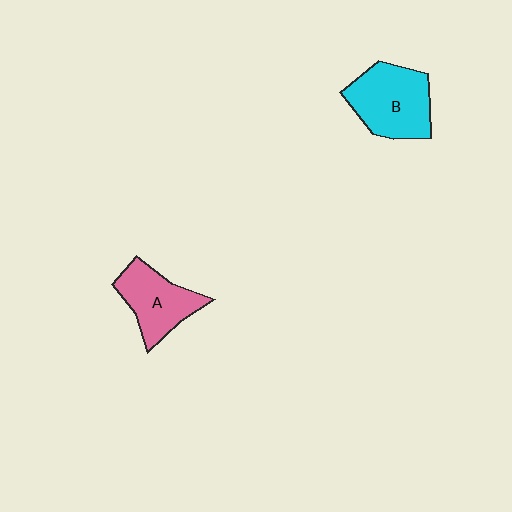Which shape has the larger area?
Shape B (cyan).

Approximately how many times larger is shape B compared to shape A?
Approximately 1.2 times.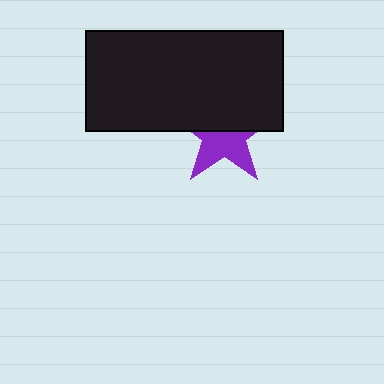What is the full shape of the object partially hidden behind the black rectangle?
The partially hidden object is a purple star.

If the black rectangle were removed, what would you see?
You would see the complete purple star.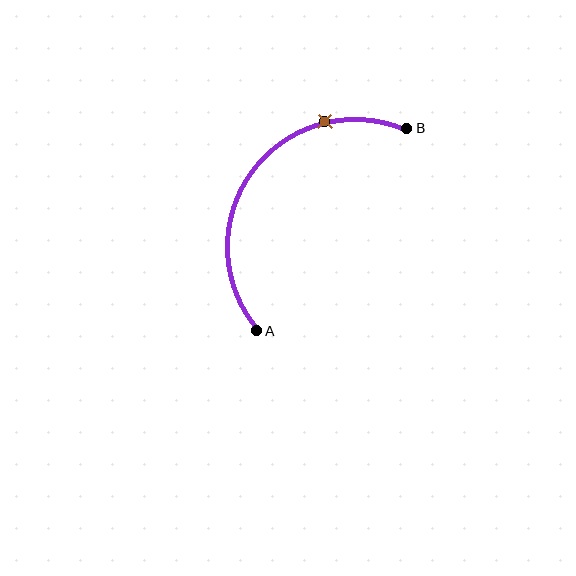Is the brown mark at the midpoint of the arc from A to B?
No. The brown mark lies on the arc but is closer to endpoint B. The arc midpoint would be at the point on the curve equidistant along the arc from both A and B.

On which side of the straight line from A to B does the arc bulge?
The arc bulges above and to the left of the straight line connecting A and B.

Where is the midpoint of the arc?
The arc midpoint is the point on the curve farthest from the straight line joining A and B. It sits above and to the left of that line.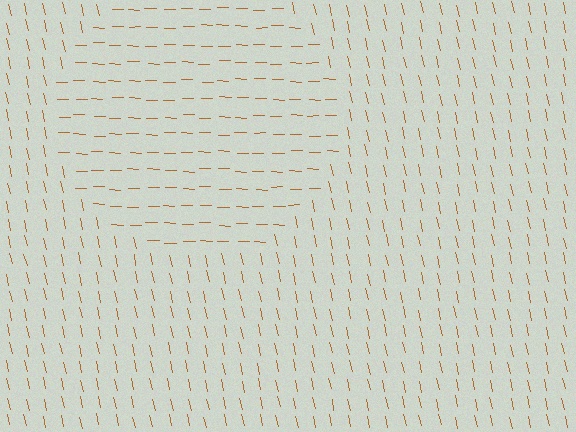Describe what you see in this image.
The image is filled with small brown line segments. A circle region in the image has lines oriented differently from the surrounding lines, creating a visible texture boundary.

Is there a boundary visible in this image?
Yes, there is a texture boundary formed by a change in line orientation.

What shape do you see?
I see a circle.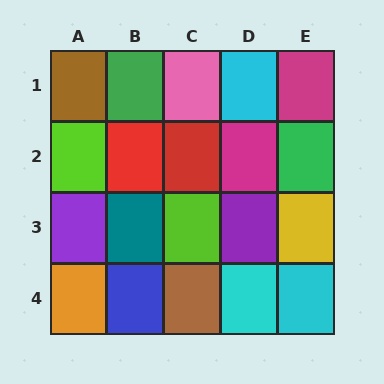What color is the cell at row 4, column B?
Blue.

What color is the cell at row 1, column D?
Cyan.